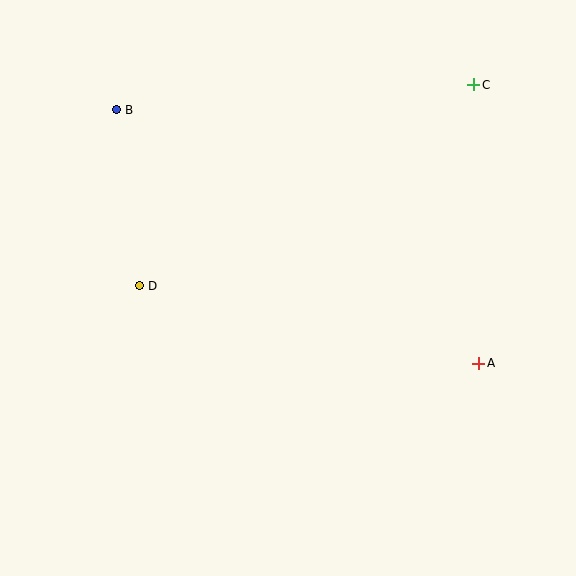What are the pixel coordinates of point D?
Point D is at (140, 286).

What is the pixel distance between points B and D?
The distance between B and D is 177 pixels.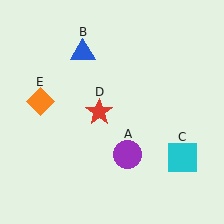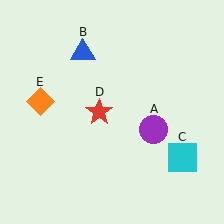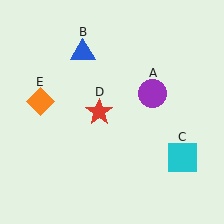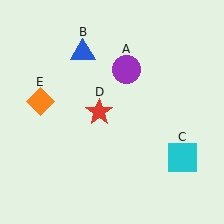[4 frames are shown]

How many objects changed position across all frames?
1 object changed position: purple circle (object A).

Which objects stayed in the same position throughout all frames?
Blue triangle (object B) and cyan square (object C) and red star (object D) and orange diamond (object E) remained stationary.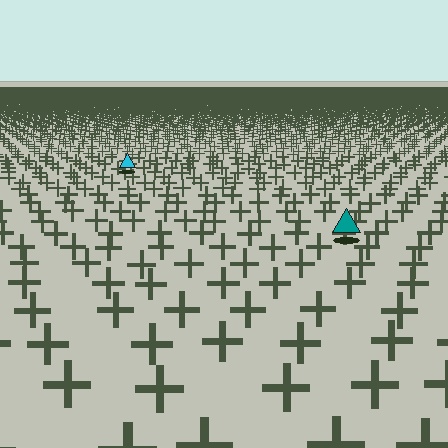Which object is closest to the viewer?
The teal triangle is closest. The texture marks near it are larger and more spread out.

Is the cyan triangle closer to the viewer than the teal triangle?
No. The teal triangle is closer — you can tell from the texture gradient: the ground texture is coarser near it.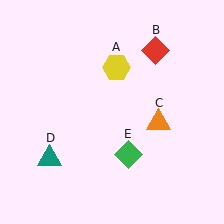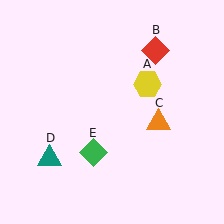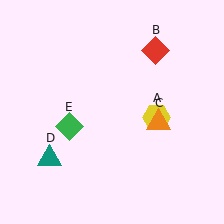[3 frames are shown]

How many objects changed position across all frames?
2 objects changed position: yellow hexagon (object A), green diamond (object E).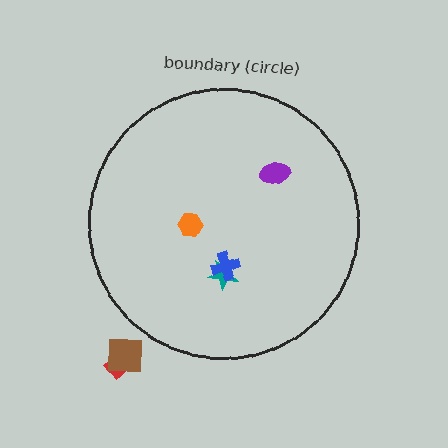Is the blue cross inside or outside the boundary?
Inside.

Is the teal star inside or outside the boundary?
Inside.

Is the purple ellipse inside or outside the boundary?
Inside.